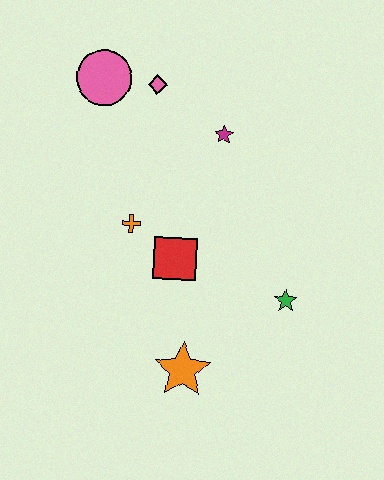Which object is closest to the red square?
The orange cross is closest to the red square.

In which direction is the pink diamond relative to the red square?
The pink diamond is above the red square.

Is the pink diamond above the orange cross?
Yes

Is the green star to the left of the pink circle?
No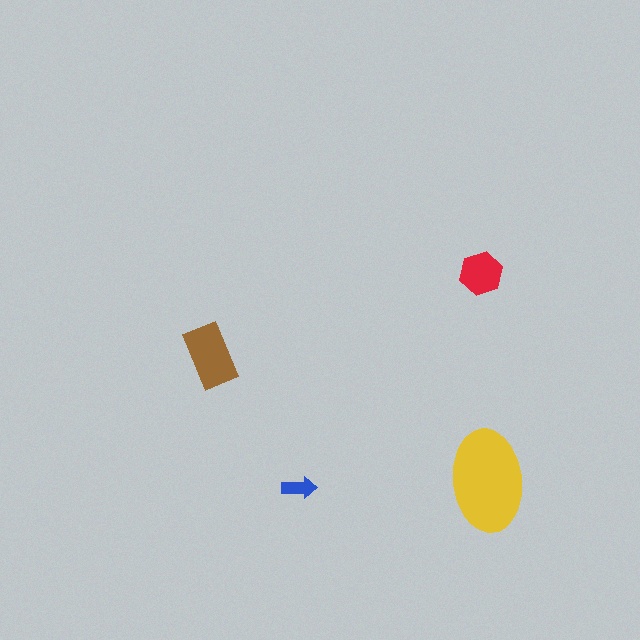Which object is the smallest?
The blue arrow.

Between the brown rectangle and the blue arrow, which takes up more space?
The brown rectangle.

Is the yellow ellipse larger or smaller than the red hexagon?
Larger.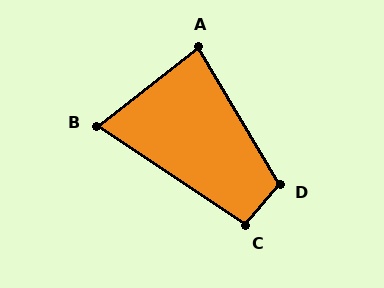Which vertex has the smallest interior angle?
B, at approximately 71 degrees.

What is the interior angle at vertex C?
Approximately 97 degrees (obtuse).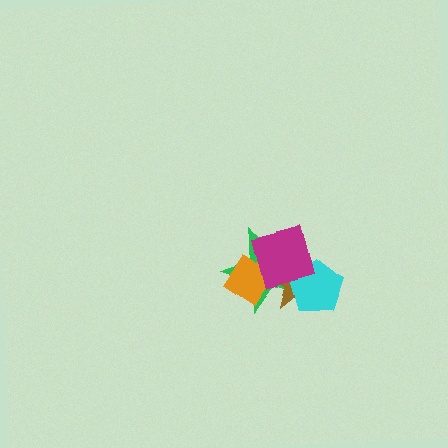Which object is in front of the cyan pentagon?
The magenta diamond is in front of the cyan pentagon.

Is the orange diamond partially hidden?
Yes, it is partially covered by another shape.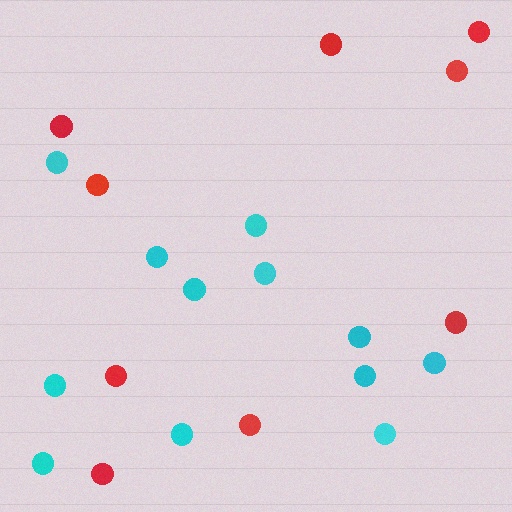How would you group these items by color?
There are 2 groups: one group of red circles (9) and one group of cyan circles (12).